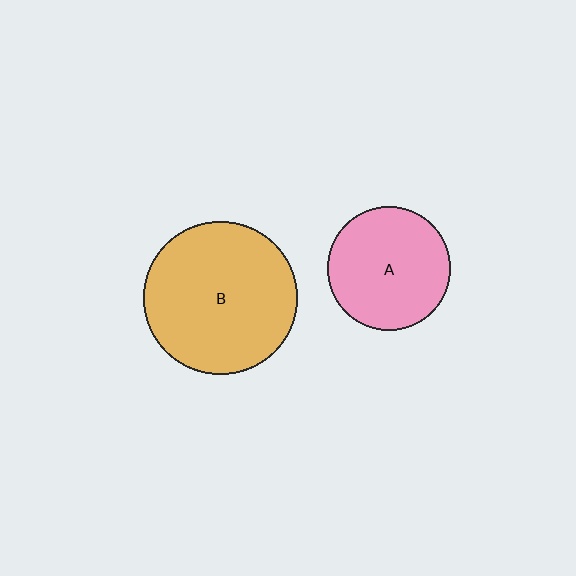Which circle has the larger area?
Circle B (orange).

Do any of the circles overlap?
No, none of the circles overlap.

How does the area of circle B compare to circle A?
Approximately 1.5 times.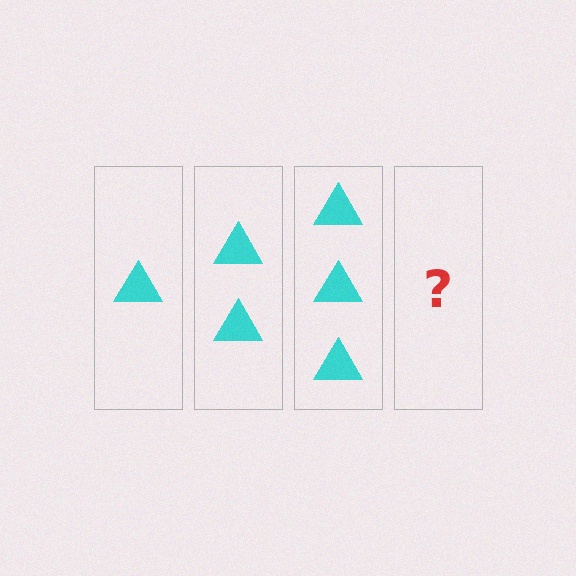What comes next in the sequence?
The next element should be 4 triangles.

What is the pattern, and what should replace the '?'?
The pattern is that each step adds one more triangle. The '?' should be 4 triangles.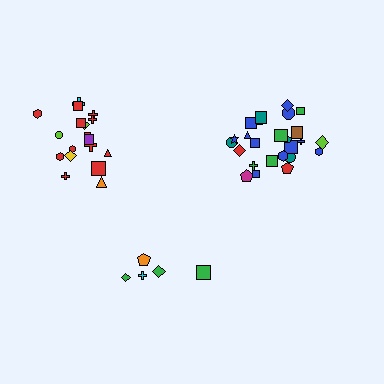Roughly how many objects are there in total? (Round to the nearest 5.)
Roughly 50 objects in total.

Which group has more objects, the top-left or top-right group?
The top-right group.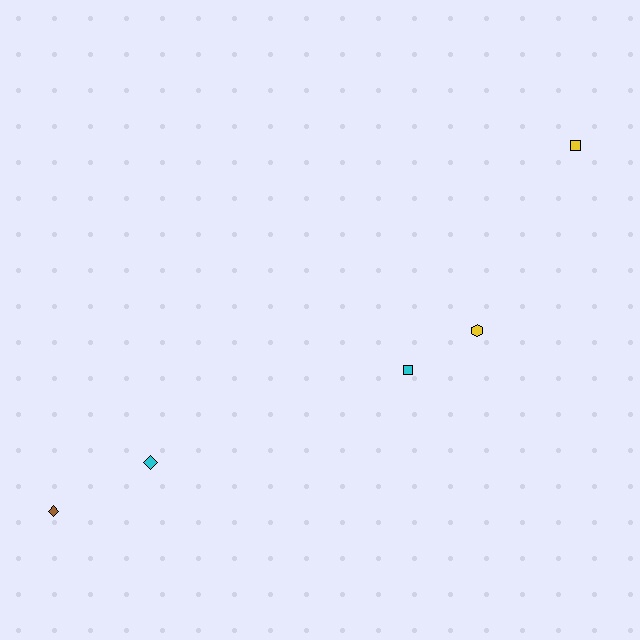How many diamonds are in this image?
There are 2 diamonds.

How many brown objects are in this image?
There is 1 brown object.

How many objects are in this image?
There are 5 objects.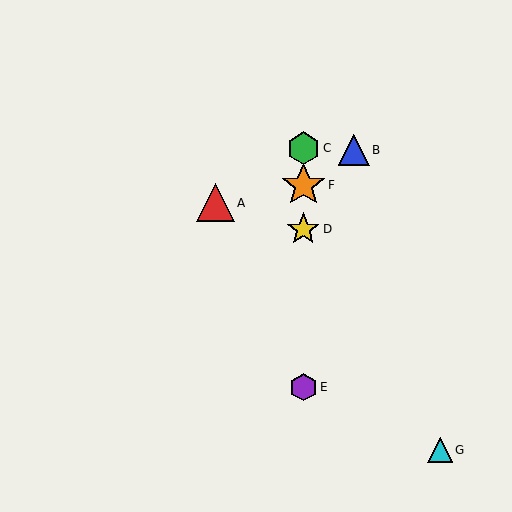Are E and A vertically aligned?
No, E is at x≈303 and A is at x≈215.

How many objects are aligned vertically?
4 objects (C, D, E, F) are aligned vertically.